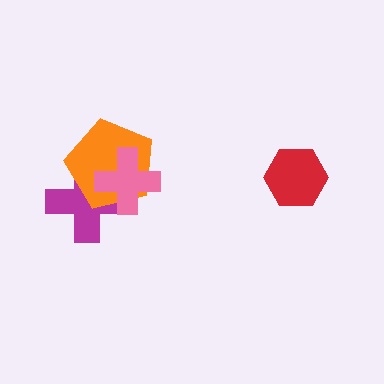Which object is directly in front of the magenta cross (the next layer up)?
The orange pentagon is directly in front of the magenta cross.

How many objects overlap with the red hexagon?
0 objects overlap with the red hexagon.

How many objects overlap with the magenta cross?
2 objects overlap with the magenta cross.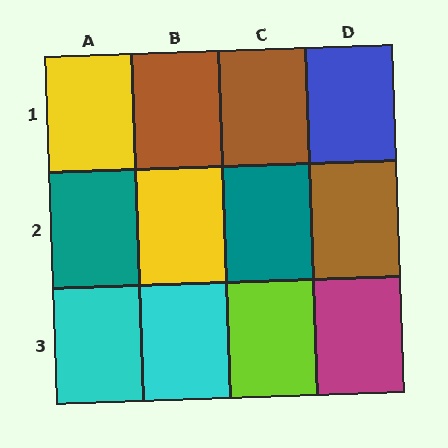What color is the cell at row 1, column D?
Blue.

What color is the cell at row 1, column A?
Yellow.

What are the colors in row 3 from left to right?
Cyan, cyan, lime, magenta.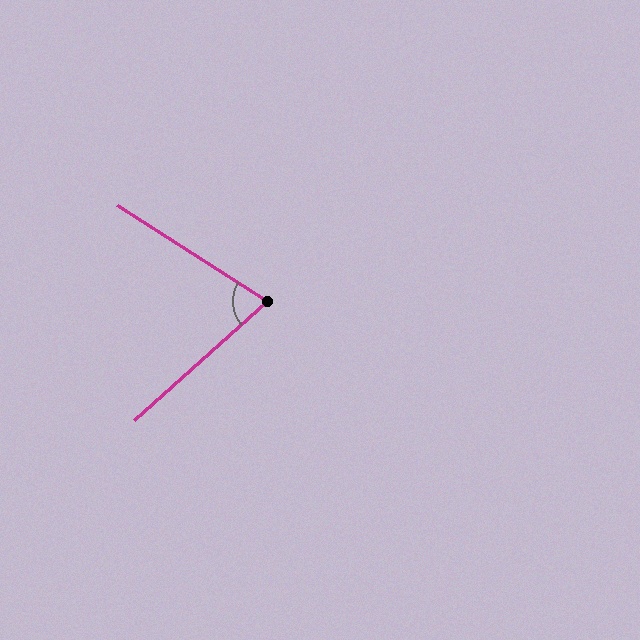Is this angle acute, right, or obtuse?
It is acute.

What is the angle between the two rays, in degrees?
Approximately 74 degrees.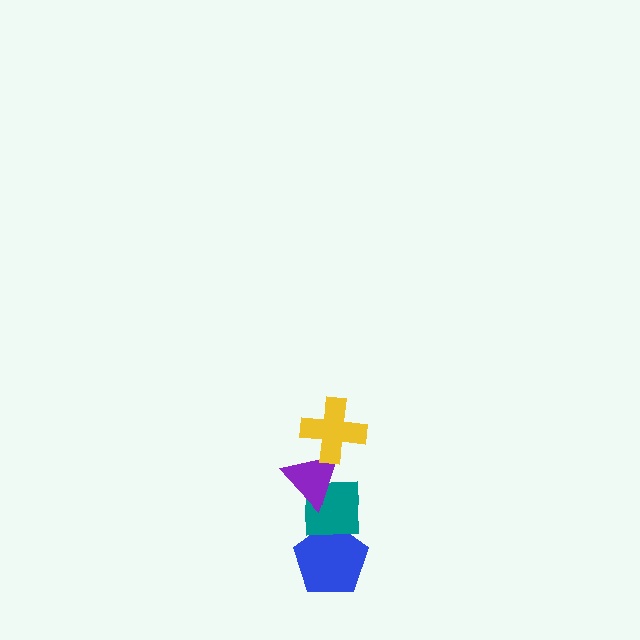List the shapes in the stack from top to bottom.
From top to bottom: the yellow cross, the purple triangle, the teal square, the blue pentagon.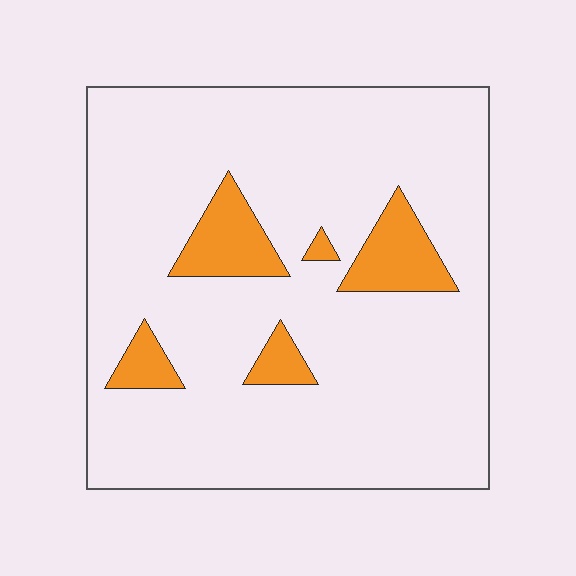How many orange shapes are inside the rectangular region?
5.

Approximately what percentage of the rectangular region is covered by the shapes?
Approximately 10%.